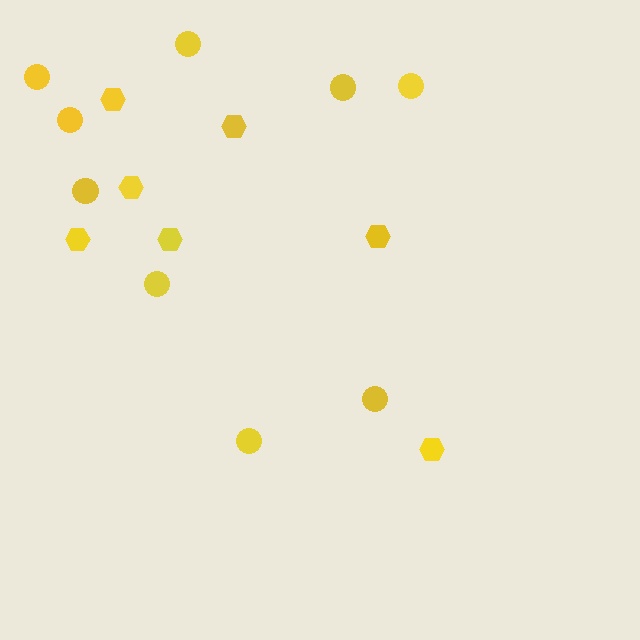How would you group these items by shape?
There are 2 groups: one group of circles (9) and one group of hexagons (7).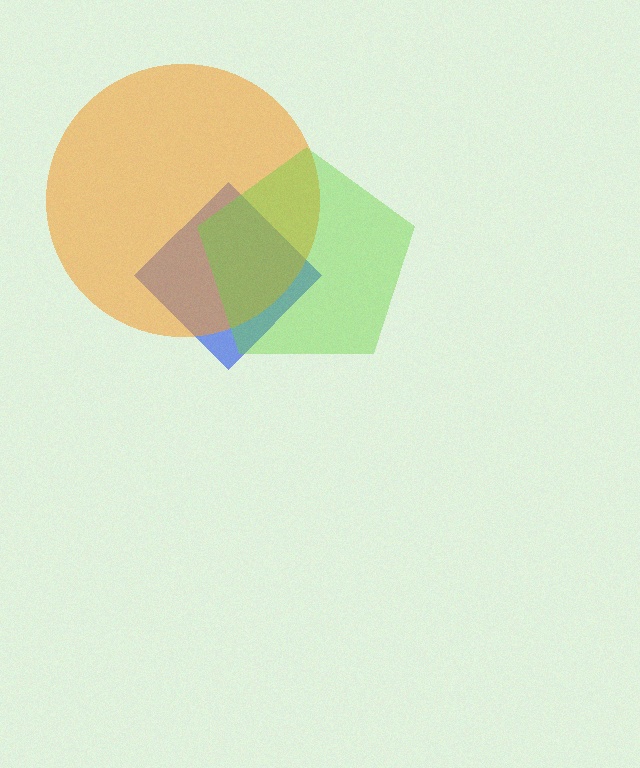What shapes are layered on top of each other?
The layered shapes are: a blue diamond, an orange circle, a lime pentagon.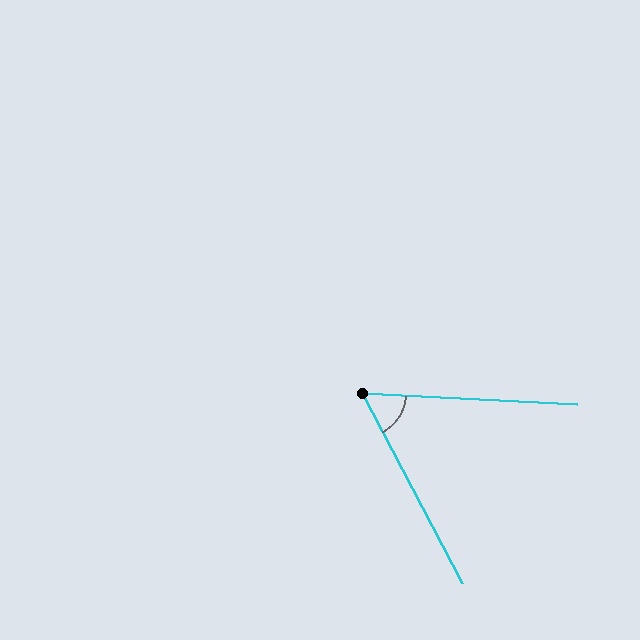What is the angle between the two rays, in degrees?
Approximately 59 degrees.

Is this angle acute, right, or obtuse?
It is acute.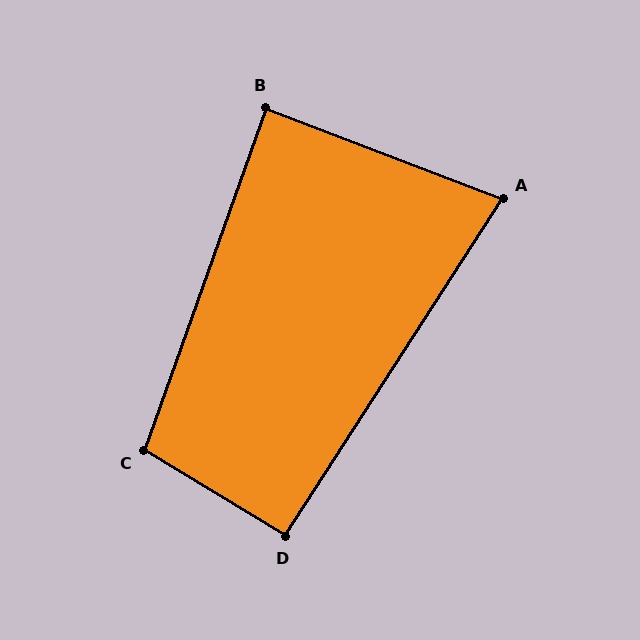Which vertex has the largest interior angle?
C, at approximately 102 degrees.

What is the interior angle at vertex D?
Approximately 91 degrees (approximately right).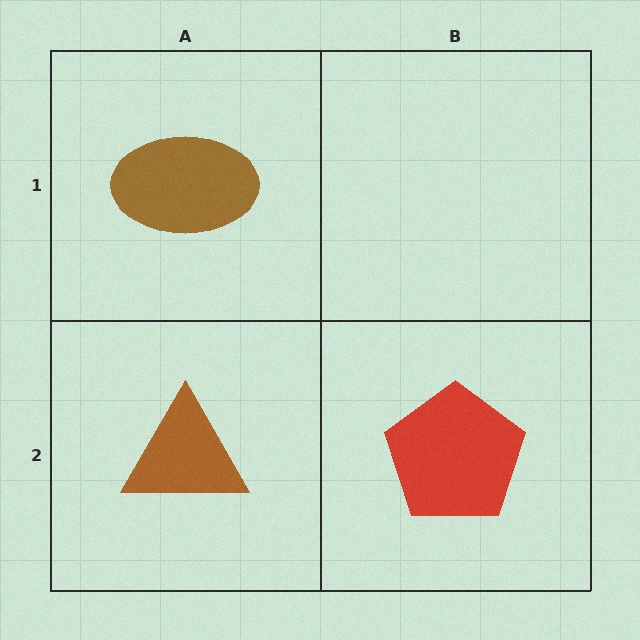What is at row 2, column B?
A red pentagon.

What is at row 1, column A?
A brown ellipse.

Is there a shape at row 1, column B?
No, that cell is empty.